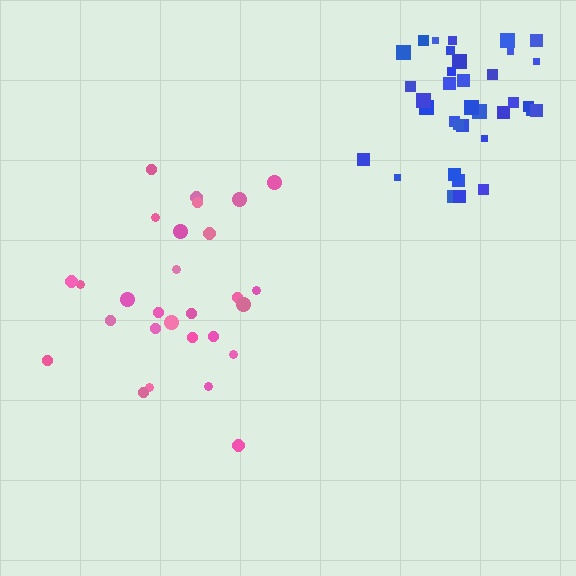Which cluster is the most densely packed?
Blue.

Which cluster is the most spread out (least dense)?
Pink.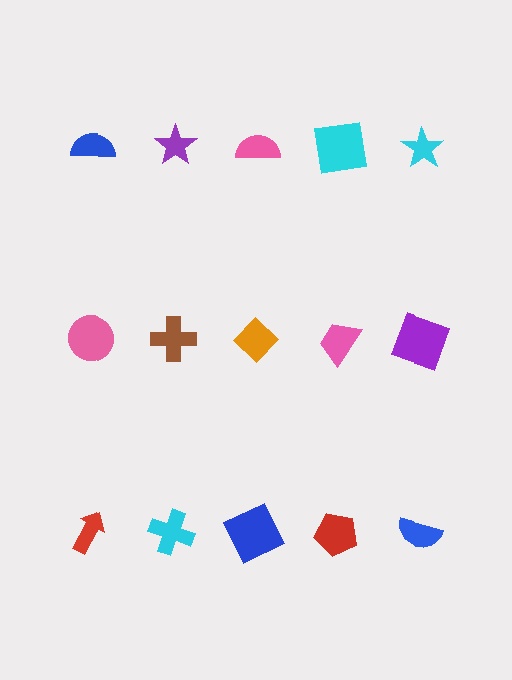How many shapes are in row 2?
5 shapes.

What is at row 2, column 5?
A purple square.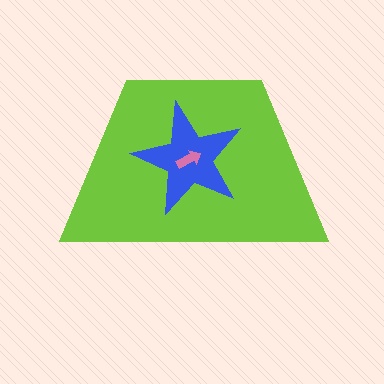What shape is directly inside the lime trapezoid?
The blue star.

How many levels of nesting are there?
3.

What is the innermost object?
The pink arrow.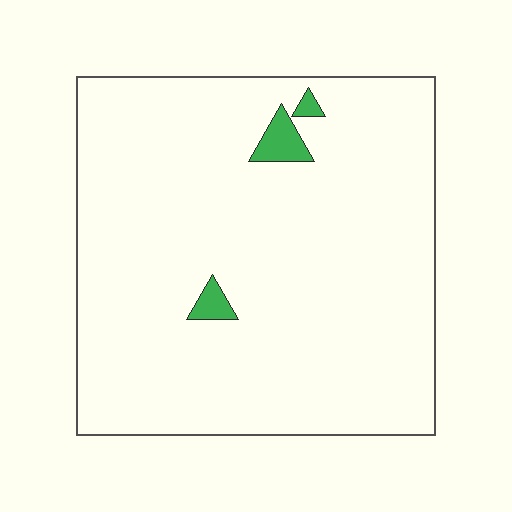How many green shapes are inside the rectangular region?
3.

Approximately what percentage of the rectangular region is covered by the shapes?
Approximately 5%.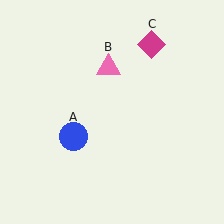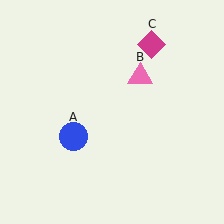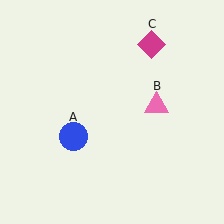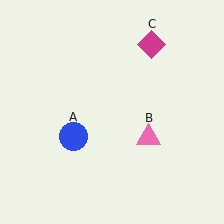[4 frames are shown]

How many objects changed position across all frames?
1 object changed position: pink triangle (object B).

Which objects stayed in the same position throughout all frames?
Blue circle (object A) and magenta diamond (object C) remained stationary.